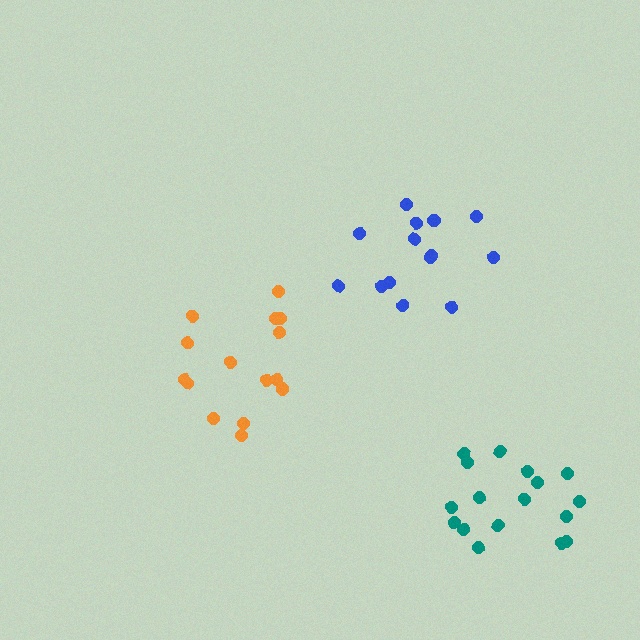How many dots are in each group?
Group 1: 17 dots, Group 2: 15 dots, Group 3: 15 dots (47 total).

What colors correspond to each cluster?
The clusters are colored: teal, orange, blue.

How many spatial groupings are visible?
There are 3 spatial groupings.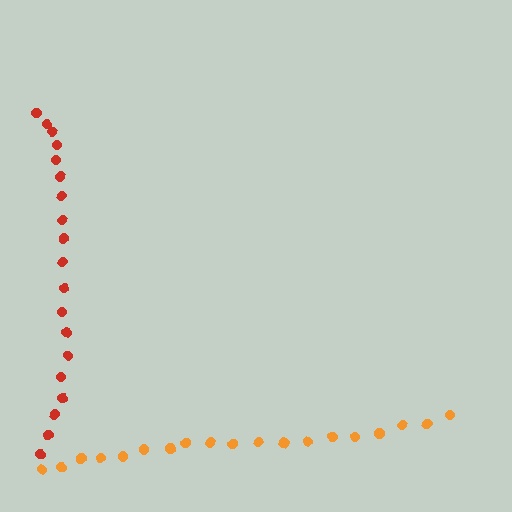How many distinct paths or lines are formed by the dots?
There are 2 distinct paths.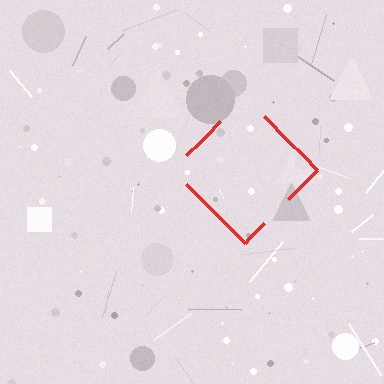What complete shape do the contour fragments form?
The contour fragments form a diamond.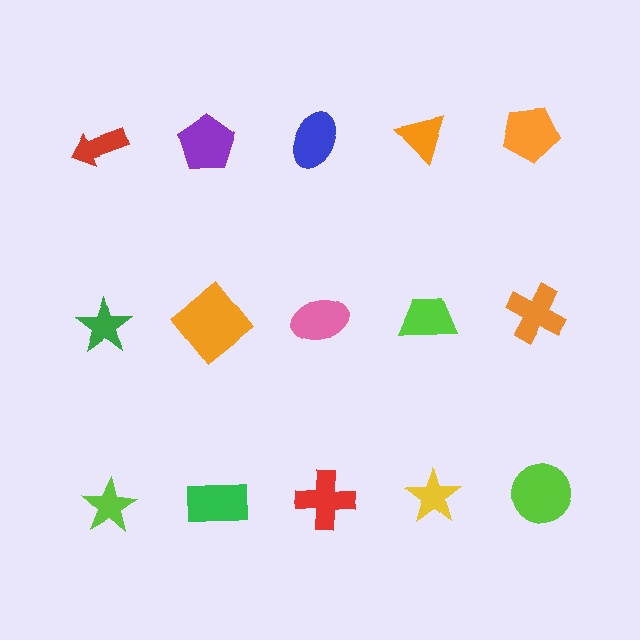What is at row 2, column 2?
An orange diamond.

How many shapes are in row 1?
5 shapes.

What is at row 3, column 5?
A lime circle.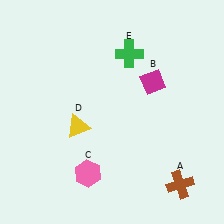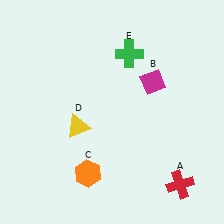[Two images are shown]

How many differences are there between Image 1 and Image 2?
There are 2 differences between the two images.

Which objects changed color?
A changed from brown to red. C changed from pink to orange.